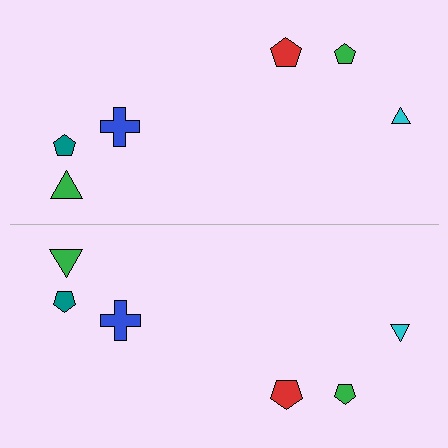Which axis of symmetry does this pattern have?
The pattern has a horizontal axis of symmetry running through the center of the image.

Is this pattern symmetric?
Yes, this pattern has bilateral (reflection) symmetry.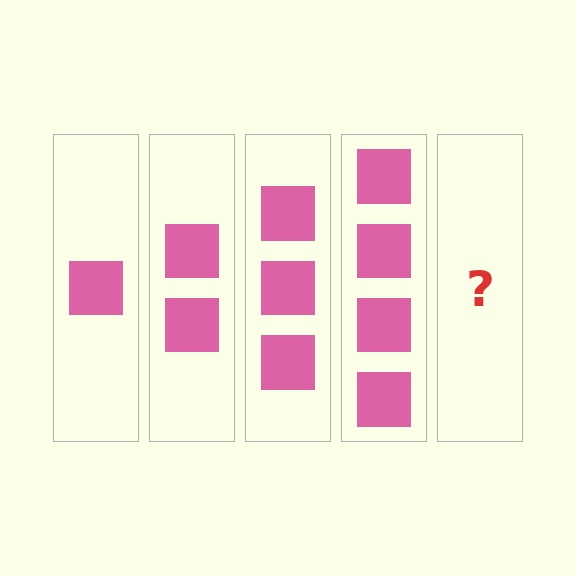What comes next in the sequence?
The next element should be 5 squares.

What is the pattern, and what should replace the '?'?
The pattern is that each step adds one more square. The '?' should be 5 squares.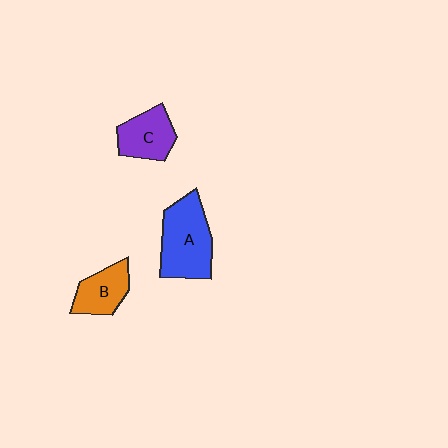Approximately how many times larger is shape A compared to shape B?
Approximately 1.7 times.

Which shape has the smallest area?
Shape B (orange).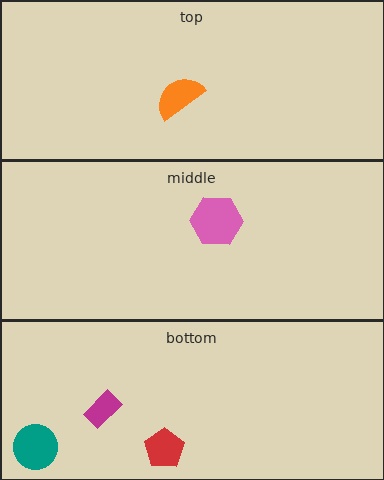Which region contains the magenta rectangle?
The bottom region.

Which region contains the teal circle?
The bottom region.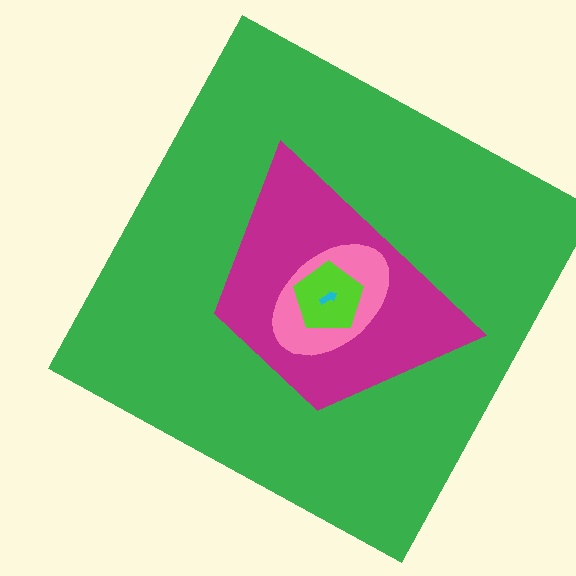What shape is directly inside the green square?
The magenta trapezoid.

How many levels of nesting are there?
5.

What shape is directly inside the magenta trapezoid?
The pink ellipse.